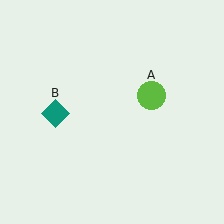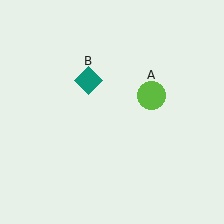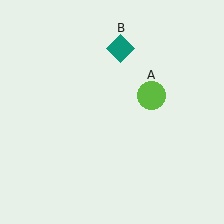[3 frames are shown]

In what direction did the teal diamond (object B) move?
The teal diamond (object B) moved up and to the right.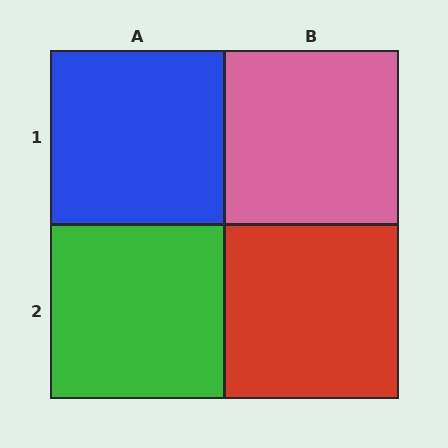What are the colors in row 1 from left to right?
Blue, pink.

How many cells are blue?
1 cell is blue.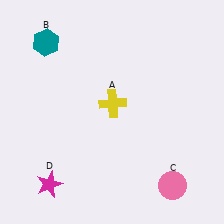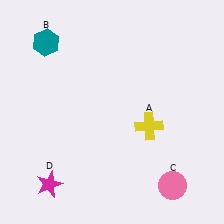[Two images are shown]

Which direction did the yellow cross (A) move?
The yellow cross (A) moved right.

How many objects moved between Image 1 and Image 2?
1 object moved between the two images.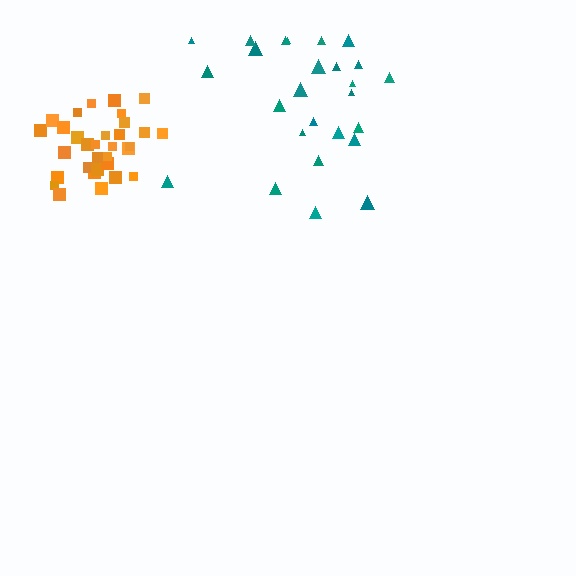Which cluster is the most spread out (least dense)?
Teal.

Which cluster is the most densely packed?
Orange.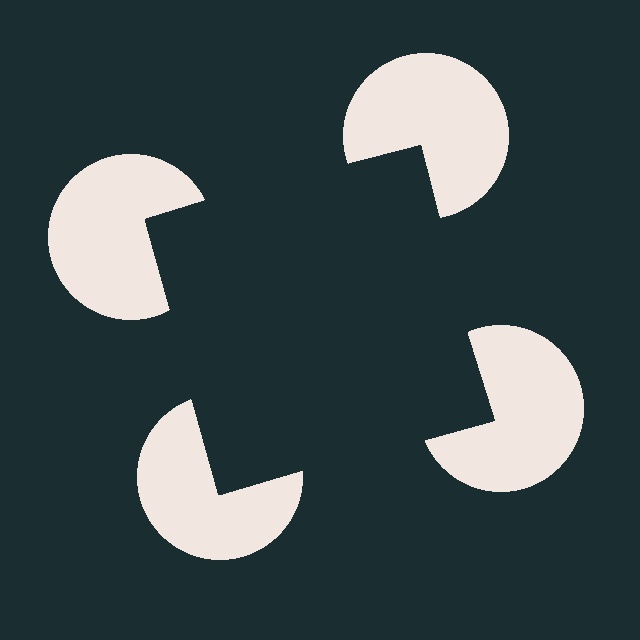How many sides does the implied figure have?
4 sides.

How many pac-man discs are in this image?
There are 4 — one at each vertex of the illusory square.